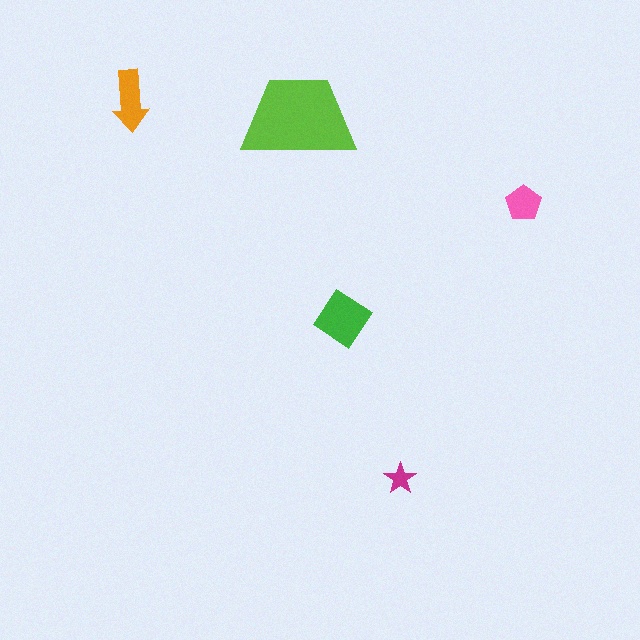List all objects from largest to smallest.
The lime trapezoid, the green diamond, the orange arrow, the pink pentagon, the magenta star.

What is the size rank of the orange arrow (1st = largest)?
3rd.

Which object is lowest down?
The magenta star is bottommost.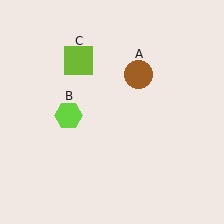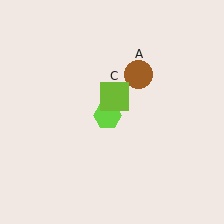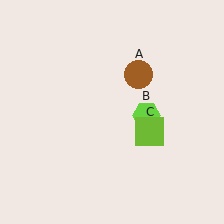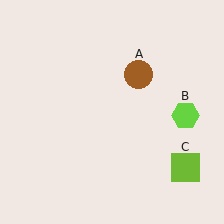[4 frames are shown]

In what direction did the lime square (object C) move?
The lime square (object C) moved down and to the right.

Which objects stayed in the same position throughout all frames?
Brown circle (object A) remained stationary.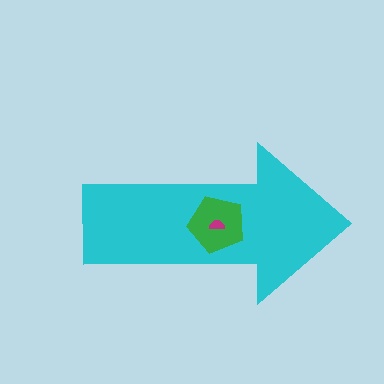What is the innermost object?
The magenta semicircle.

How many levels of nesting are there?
3.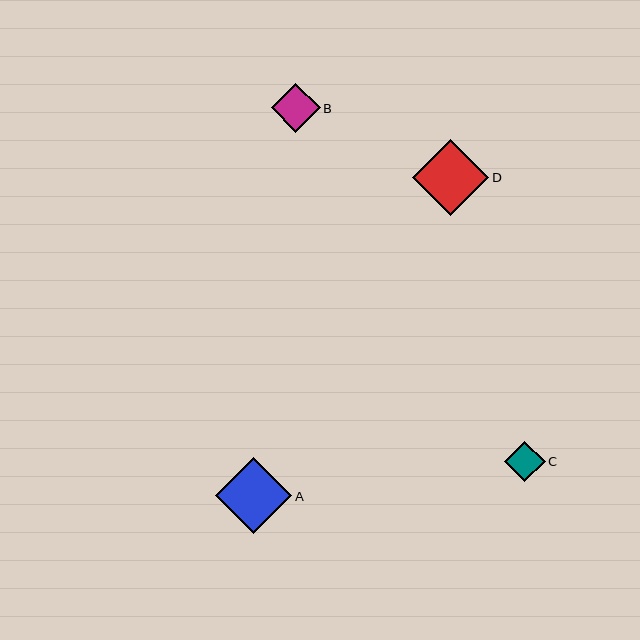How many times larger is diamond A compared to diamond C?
Diamond A is approximately 1.9 times the size of diamond C.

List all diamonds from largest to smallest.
From largest to smallest: A, D, B, C.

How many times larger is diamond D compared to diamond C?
Diamond D is approximately 1.9 times the size of diamond C.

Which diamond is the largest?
Diamond A is the largest with a size of approximately 76 pixels.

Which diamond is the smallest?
Diamond C is the smallest with a size of approximately 41 pixels.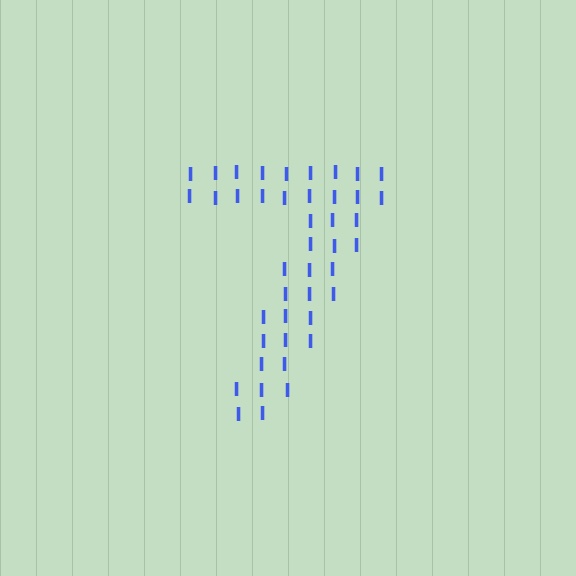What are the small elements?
The small elements are letter I's.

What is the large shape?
The large shape is the digit 7.